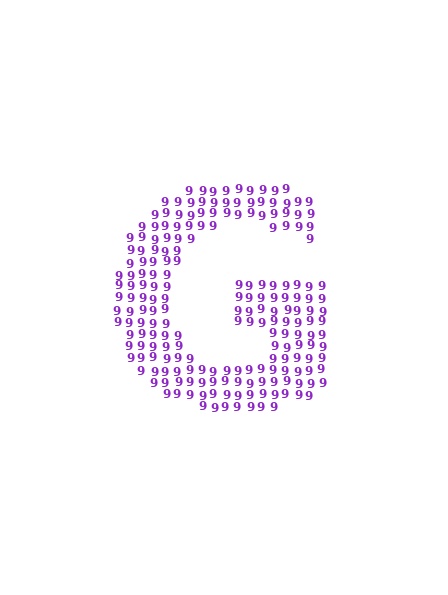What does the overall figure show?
The overall figure shows the letter G.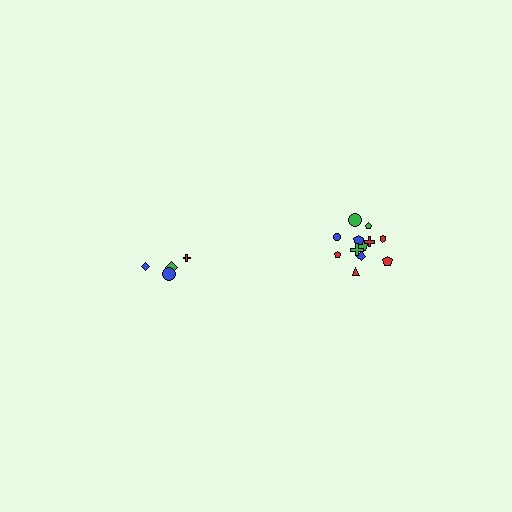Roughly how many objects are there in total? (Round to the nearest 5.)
Roughly 15 objects in total.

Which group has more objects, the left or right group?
The right group.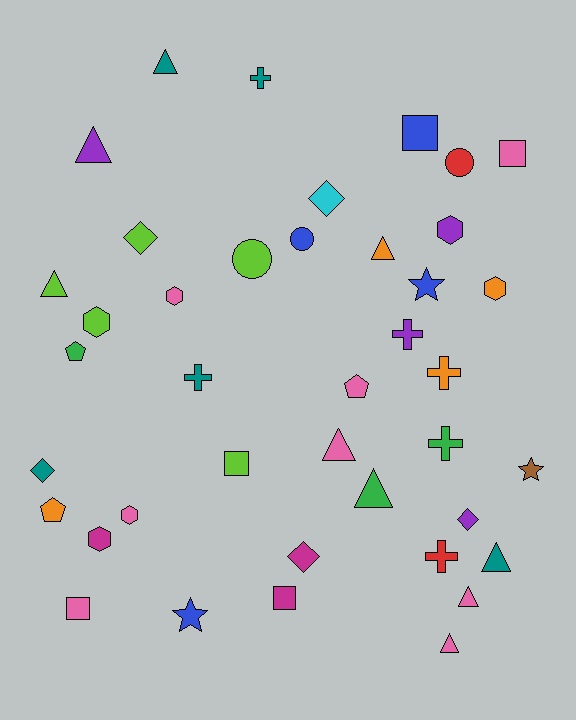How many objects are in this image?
There are 40 objects.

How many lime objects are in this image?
There are 5 lime objects.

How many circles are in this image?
There are 3 circles.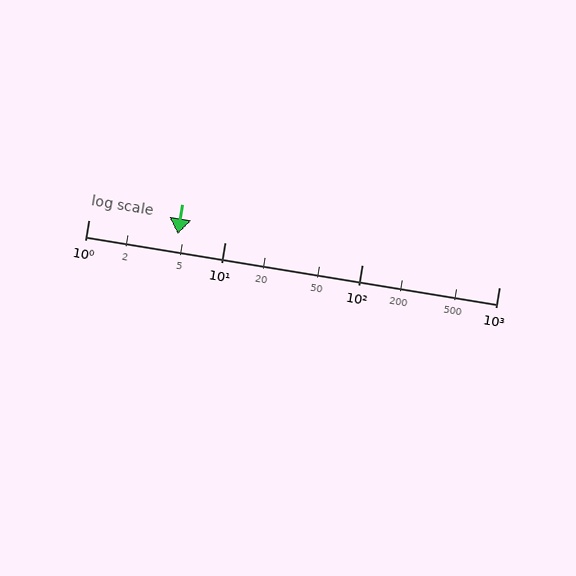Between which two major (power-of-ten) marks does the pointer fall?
The pointer is between 1 and 10.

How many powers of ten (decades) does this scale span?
The scale spans 3 decades, from 1 to 1000.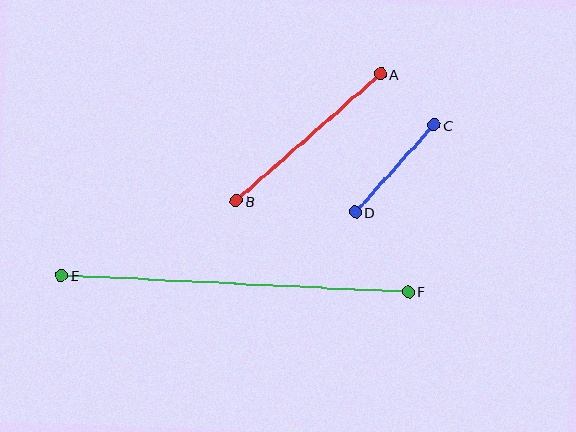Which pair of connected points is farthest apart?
Points E and F are farthest apart.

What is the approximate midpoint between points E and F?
The midpoint is at approximately (235, 283) pixels.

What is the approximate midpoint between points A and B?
The midpoint is at approximately (308, 137) pixels.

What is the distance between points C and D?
The distance is approximately 117 pixels.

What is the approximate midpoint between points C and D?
The midpoint is at approximately (395, 169) pixels.